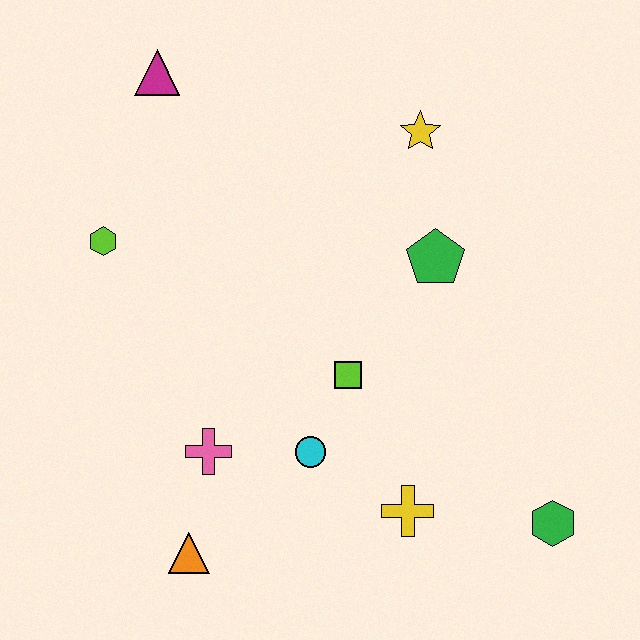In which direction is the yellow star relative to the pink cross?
The yellow star is above the pink cross.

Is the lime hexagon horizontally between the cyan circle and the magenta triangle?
No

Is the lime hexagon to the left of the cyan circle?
Yes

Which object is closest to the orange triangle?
The pink cross is closest to the orange triangle.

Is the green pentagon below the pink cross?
No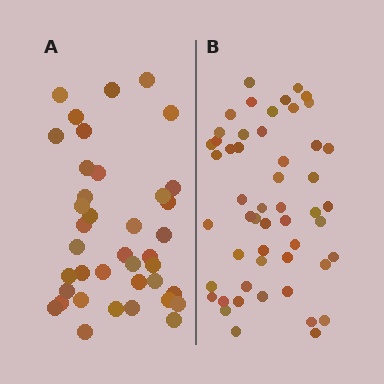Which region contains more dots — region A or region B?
Region B (the right region) has more dots.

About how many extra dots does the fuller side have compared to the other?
Region B has approximately 15 more dots than region A.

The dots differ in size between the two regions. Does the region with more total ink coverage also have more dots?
No. Region A has more total ink coverage because its dots are larger, but region B actually contains more individual dots. Total area can be misleading — the number of items is what matters here.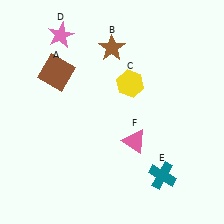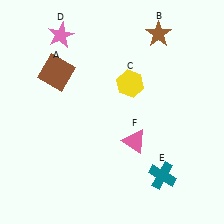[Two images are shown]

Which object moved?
The brown star (B) moved right.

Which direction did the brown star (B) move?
The brown star (B) moved right.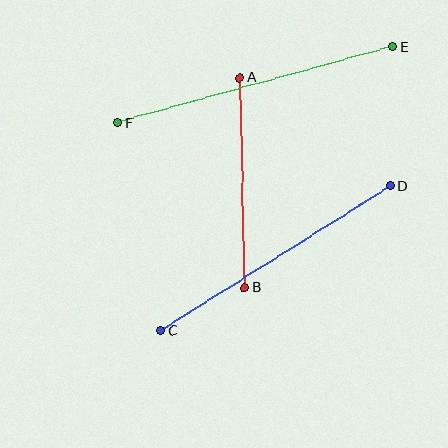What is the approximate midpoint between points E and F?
The midpoint is at approximately (255, 85) pixels.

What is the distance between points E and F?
The distance is approximately 285 pixels.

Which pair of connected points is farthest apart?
Points E and F are farthest apart.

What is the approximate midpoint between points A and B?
The midpoint is at approximately (242, 183) pixels.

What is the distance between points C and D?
The distance is approximately 271 pixels.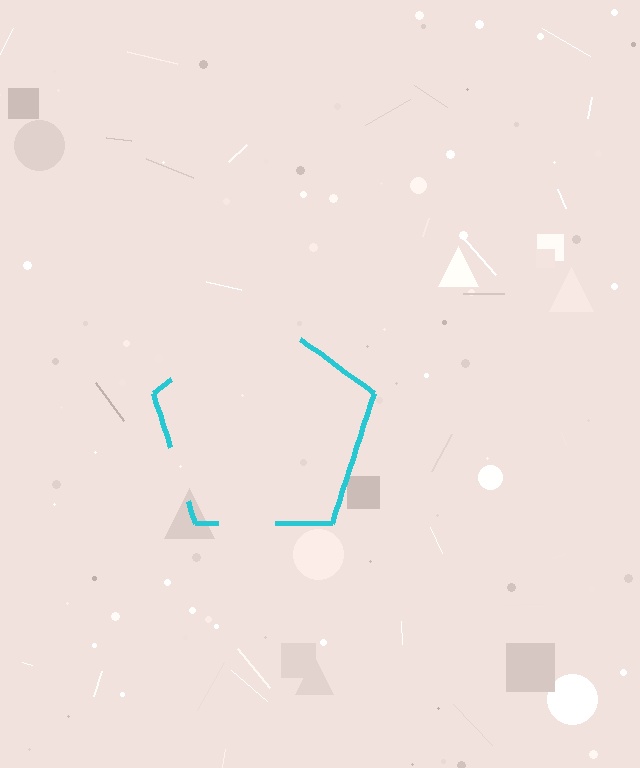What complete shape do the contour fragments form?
The contour fragments form a pentagon.